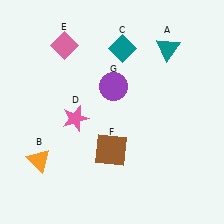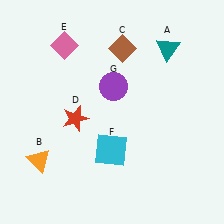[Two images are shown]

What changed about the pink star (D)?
In Image 1, D is pink. In Image 2, it changed to red.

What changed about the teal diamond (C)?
In Image 1, C is teal. In Image 2, it changed to brown.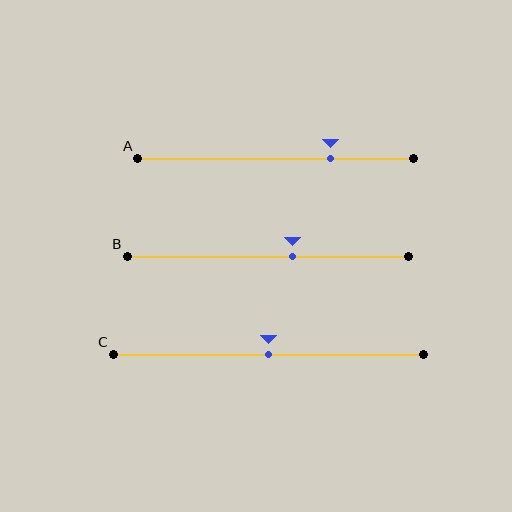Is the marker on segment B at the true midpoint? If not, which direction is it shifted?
No, the marker on segment B is shifted to the right by about 9% of the segment length.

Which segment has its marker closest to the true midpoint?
Segment C has its marker closest to the true midpoint.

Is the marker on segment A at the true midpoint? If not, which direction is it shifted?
No, the marker on segment A is shifted to the right by about 20% of the segment length.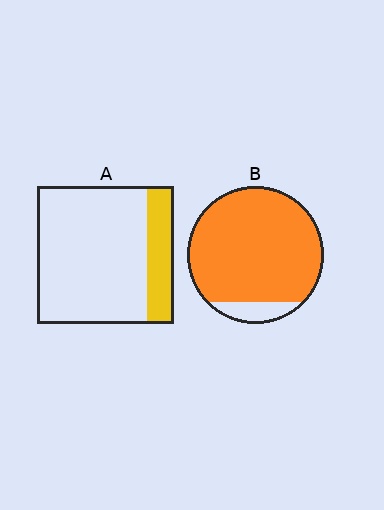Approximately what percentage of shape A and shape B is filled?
A is approximately 20% and B is approximately 90%.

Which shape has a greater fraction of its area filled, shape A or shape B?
Shape B.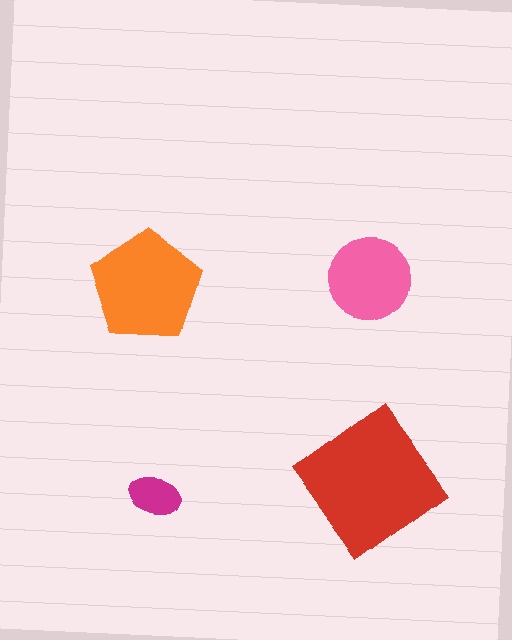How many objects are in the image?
There are 4 objects in the image.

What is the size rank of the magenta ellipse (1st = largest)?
4th.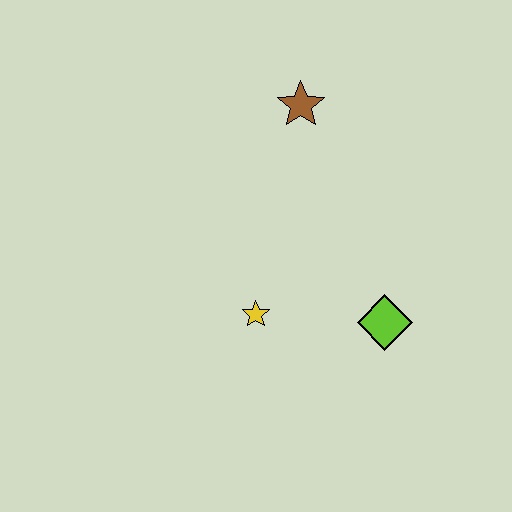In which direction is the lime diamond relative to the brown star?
The lime diamond is below the brown star.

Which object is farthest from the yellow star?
The brown star is farthest from the yellow star.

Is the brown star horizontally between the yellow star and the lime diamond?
Yes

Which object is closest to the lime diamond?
The yellow star is closest to the lime diamond.